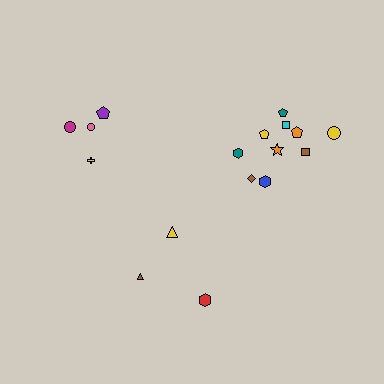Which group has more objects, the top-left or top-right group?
The top-right group.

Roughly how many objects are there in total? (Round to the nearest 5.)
Roughly 15 objects in total.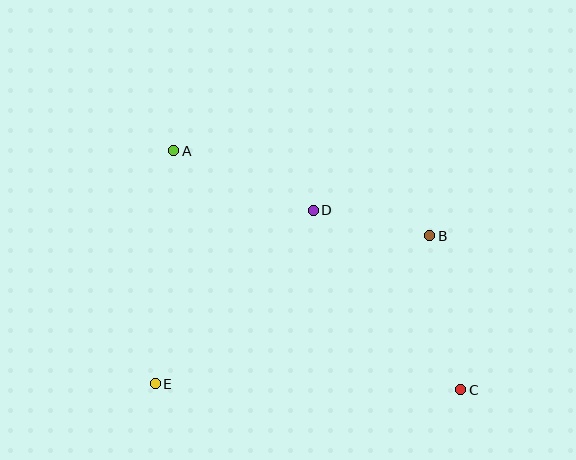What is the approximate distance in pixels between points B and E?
The distance between B and E is approximately 312 pixels.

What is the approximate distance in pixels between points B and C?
The distance between B and C is approximately 157 pixels.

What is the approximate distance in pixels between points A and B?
The distance between A and B is approximately 270 pixels.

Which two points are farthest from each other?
Points A and C are farthest from each other.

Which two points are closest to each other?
Points B and D are closest to each other.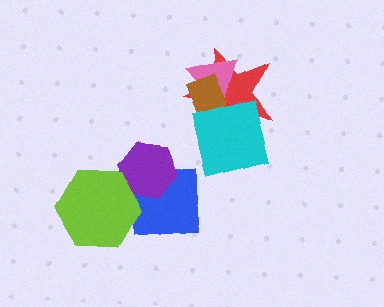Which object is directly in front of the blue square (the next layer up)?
The purple hexagon is directly in front of the blue square.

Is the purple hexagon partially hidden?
Yes, it is partially covered by another shape.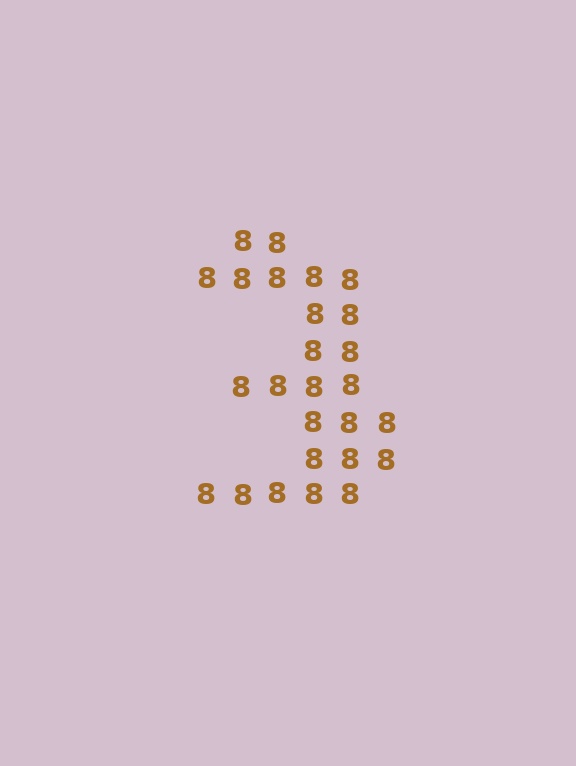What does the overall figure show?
The overall figure shows the digit 3.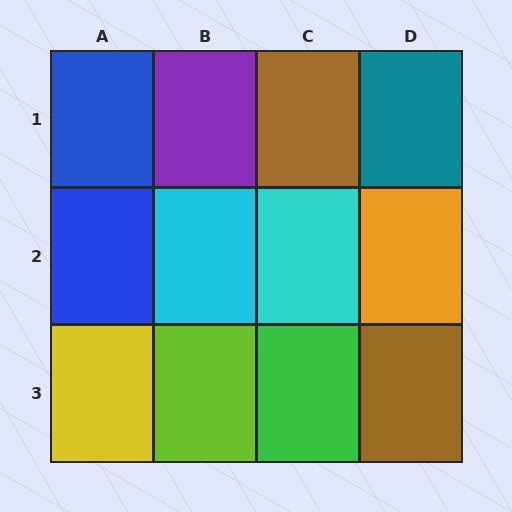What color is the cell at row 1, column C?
Brown.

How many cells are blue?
2 cells are blue.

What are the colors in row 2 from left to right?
Blue, cyan, cyan, orange.